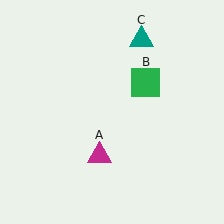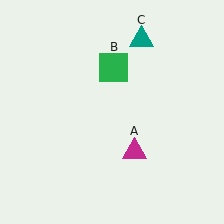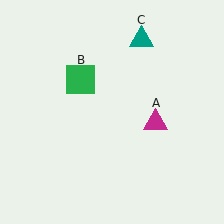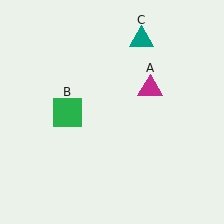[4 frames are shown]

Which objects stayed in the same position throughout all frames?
Teal triangle (object C) remained stationary.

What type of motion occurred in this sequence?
The magenta triangle (object A), green square (object B) rotated counterclockwise around the center of the scene.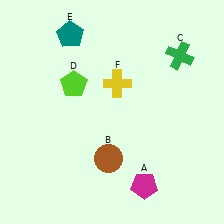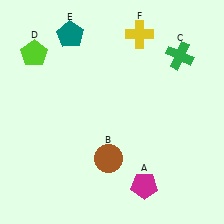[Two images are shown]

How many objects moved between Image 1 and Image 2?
2 objects moved between the two images.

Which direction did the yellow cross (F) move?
The yellow cross (F) moved up.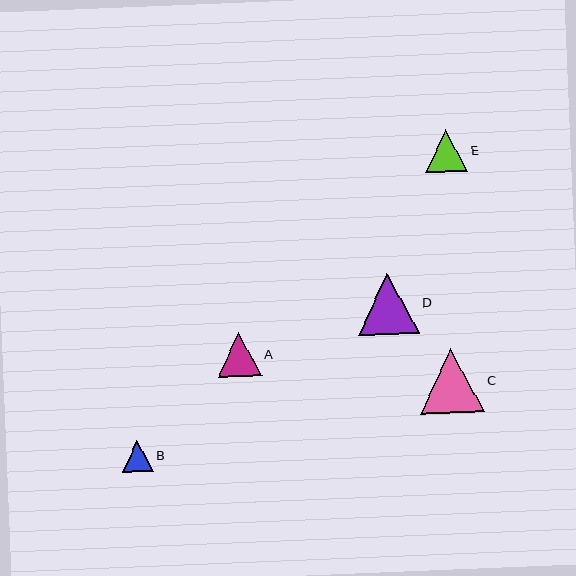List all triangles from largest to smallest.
From largest to smallest: C, D, A, E, B.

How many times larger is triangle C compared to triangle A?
Triangle C is approximately 1.5 times the size of triangle A.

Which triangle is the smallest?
Triangle B is the smallest with a size of approximately 31 pixels.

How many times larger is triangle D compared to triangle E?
Triangle D is approximately 1.4 times the size of triangle E.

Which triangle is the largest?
Triangle C is the largest with a size of approximately 64 pixels.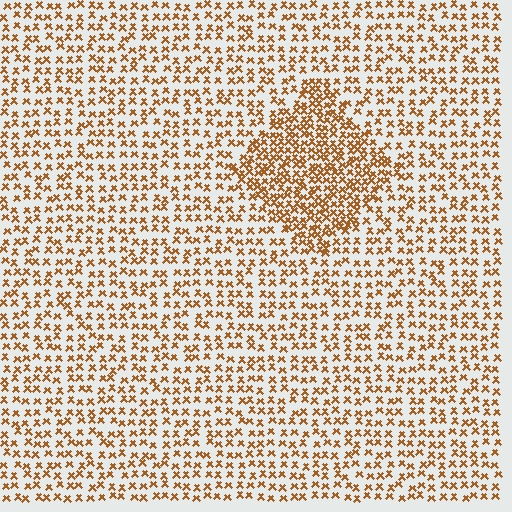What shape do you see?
I see a diamond.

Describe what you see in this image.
The image contains small brown elements arranged at two different densities. A diamond-shaped region is visible where the elements are more densely packed than the surrounding area.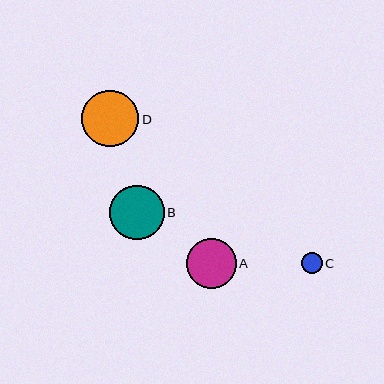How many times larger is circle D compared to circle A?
Circle D is approximately 1.1 times the size of circle A.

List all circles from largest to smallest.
From largest to smallest: D, B, A, C.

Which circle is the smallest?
Circle C is the smallest with a size of approximately 21 pixels.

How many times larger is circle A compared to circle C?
Circle A is approximately 2.3 times the size of circle C.